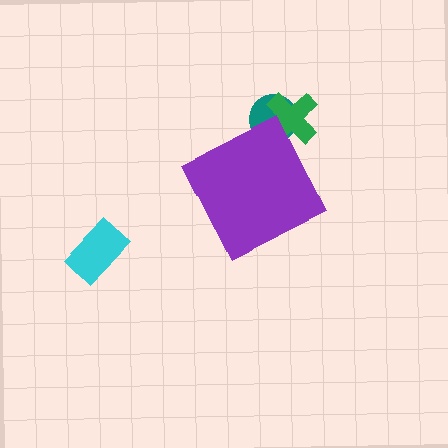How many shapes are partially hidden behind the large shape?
2 shapes are partially hidden.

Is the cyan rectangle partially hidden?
No, the cyan rectangle is fully visible.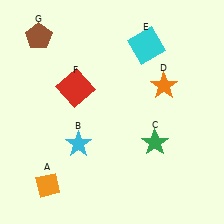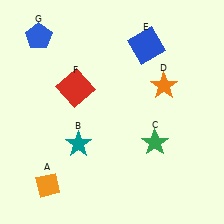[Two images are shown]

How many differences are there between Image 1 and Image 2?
There are 3 differences between the two images.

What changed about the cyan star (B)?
In Image 1, B is cyan. In Image 2, it changed to teal.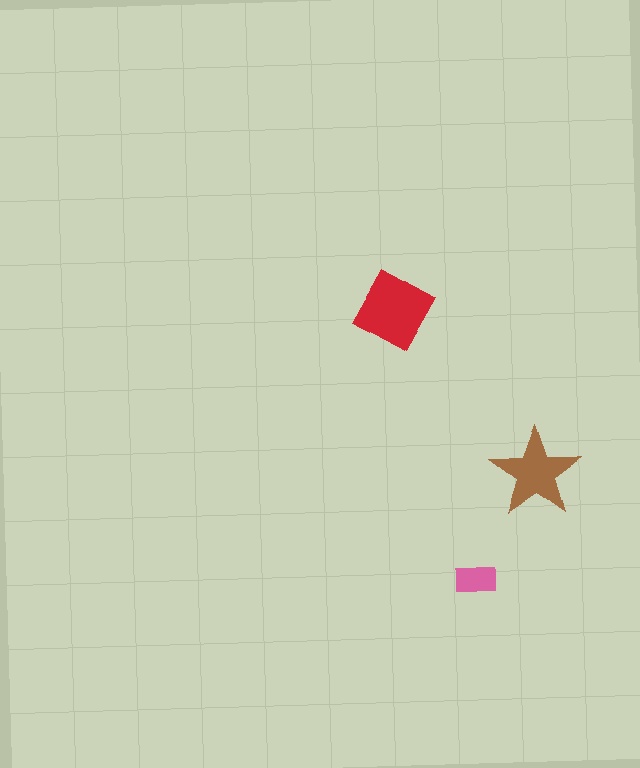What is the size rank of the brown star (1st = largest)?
2nd.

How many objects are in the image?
There are 3 objects in the image.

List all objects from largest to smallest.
The red diamond, the brown star, the pink rectangle.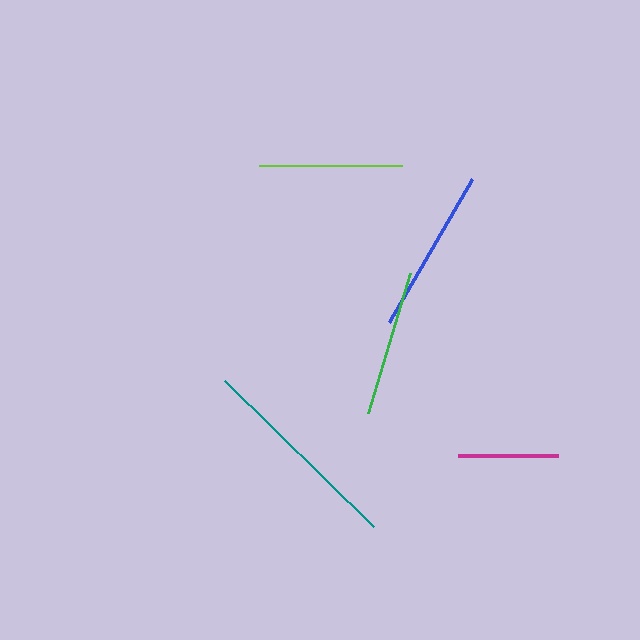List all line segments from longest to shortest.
From longest to shortest: teal, blue, green, lime, magenta.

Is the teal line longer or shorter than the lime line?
The teal line is longer than the lime line.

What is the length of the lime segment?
The lime segment is approximately 144 pixels long.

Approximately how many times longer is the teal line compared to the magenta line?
The teal line is approximately 2.1 times the length of the magenta line.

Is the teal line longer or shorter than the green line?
The teal line is longer than the green line.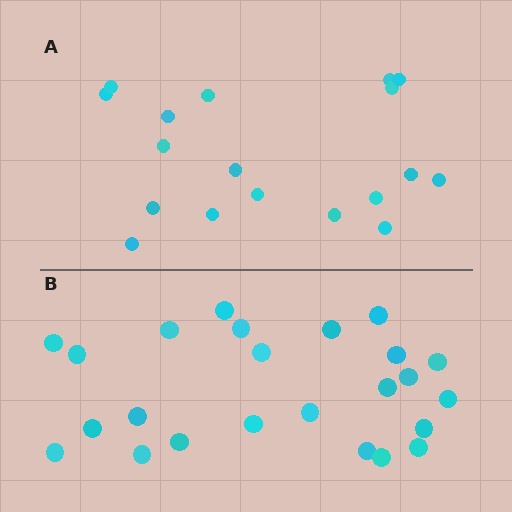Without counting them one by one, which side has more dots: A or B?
Region B (the bottom region) has more dots.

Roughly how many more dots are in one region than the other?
Region B has about 6 more dots than region A.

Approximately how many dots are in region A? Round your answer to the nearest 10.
About 20 dots. (The exact count is 18, which rounds to 20.)